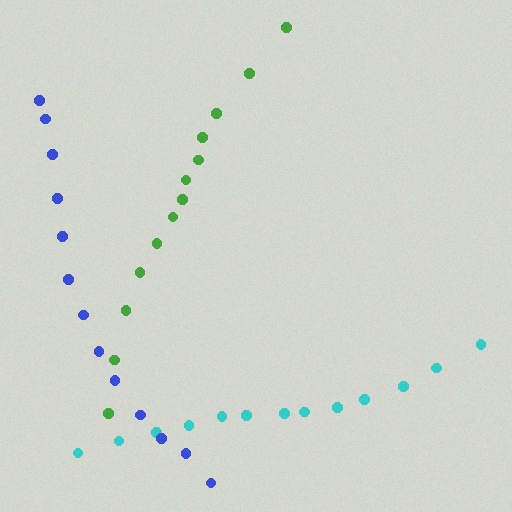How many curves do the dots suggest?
There are 3 distinct paths.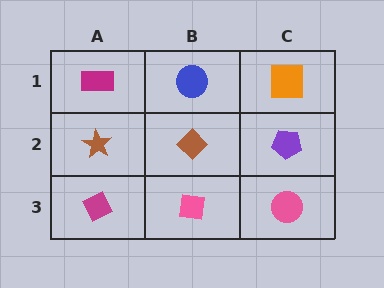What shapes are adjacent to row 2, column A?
A magenta rectangle (row 1, column A), a magenta diamond (row 3, column A), a brown diamond (row 2, column B).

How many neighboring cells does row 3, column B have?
3.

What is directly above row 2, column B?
A blue circle.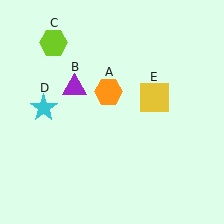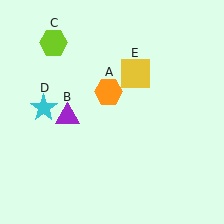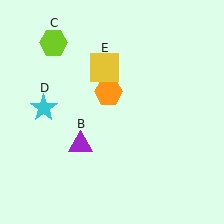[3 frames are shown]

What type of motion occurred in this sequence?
The purple triangle (object B), yellow square (object E) rotated counterclockwise around the center of the scene.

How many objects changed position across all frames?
2 objects changed position: purple triangle (object B), yellow square (object E).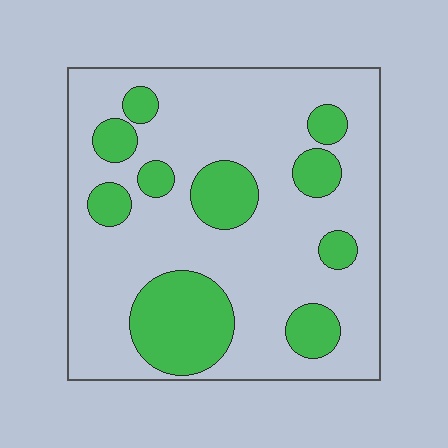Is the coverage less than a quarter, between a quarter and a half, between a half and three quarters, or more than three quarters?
Between a quarter and a half.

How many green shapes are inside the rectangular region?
10.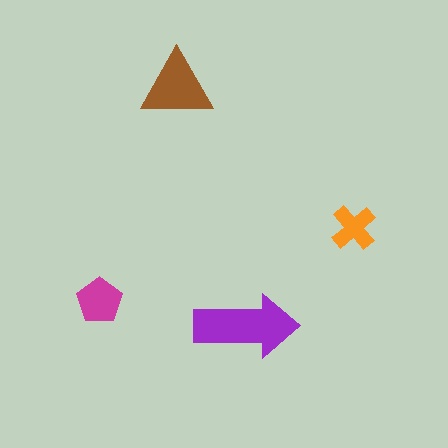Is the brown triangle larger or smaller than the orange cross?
Larger.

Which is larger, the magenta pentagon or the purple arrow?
The purple arrow.